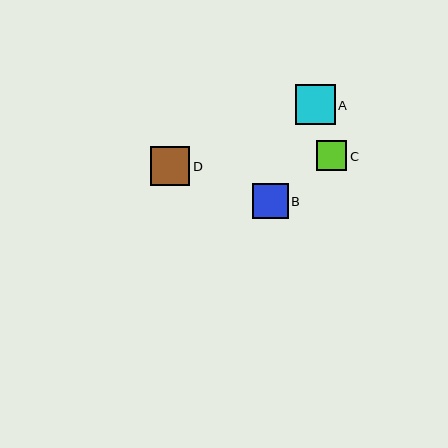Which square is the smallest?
Square C is the smallest with a size of approximately 30 pixels.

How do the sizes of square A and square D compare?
Square A and square D are approximately the same size.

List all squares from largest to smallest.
From largest to smallest: A, D, B, C.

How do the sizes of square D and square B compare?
Square D and square B are approximately the same size.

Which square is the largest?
Square A is the largest with a size of approximately 40 pixels.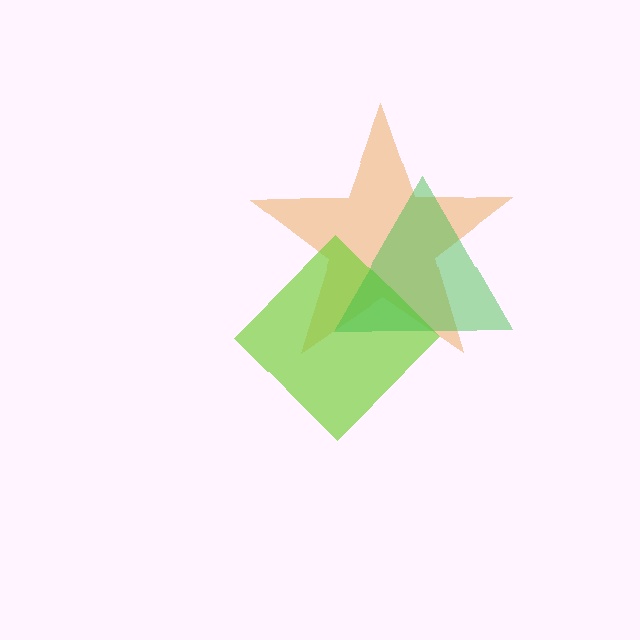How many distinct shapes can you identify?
There are 3 distinct shapes: an orange star, a lime diamond, a green triangle.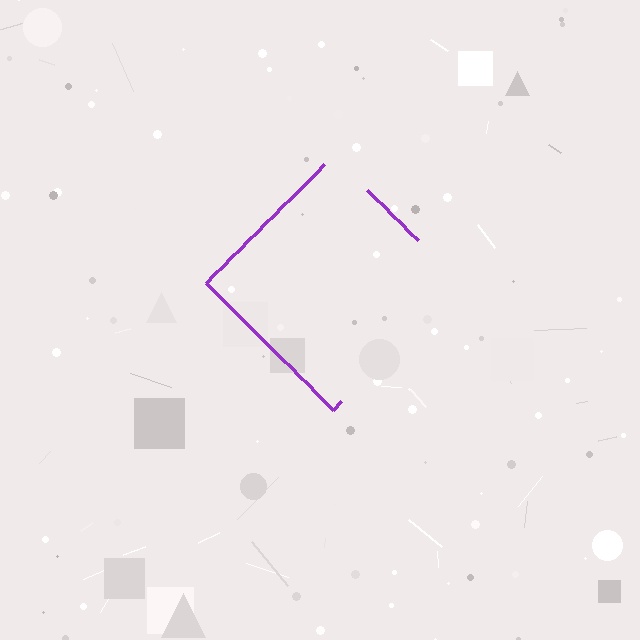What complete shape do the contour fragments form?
The contour fragments form a diamond.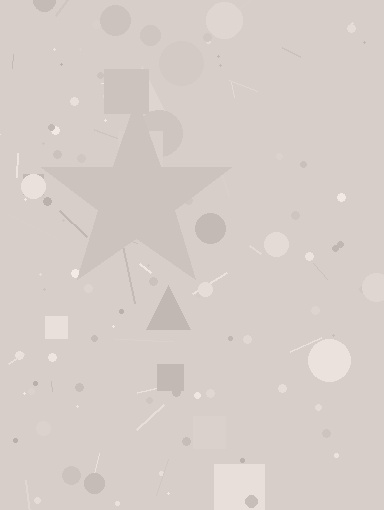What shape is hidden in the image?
A star is hidden in the image.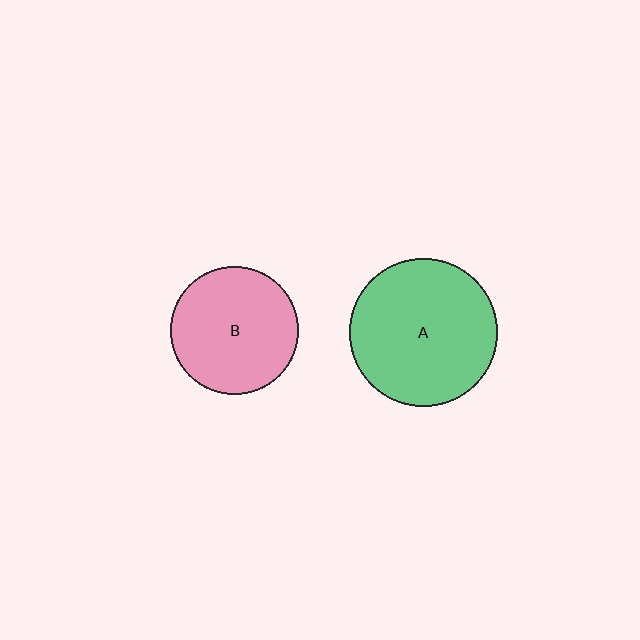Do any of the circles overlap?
No, none of the circles overlap.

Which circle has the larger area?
Circle A (green).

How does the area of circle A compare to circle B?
Approximately 1.3 times.